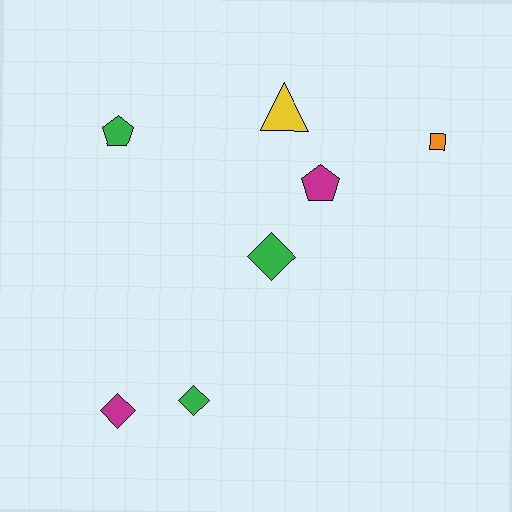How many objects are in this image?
There are 7 objects.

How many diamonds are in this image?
There are 3 diamonds.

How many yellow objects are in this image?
There is 1 yellow object.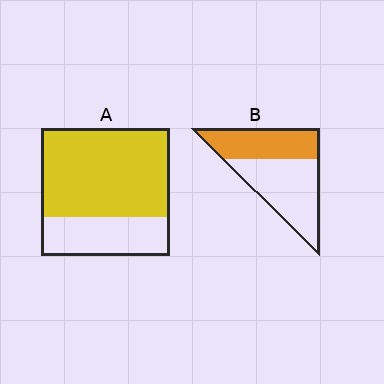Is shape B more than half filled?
No.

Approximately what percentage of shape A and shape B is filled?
A is approximately 70% and B is approximately 40%.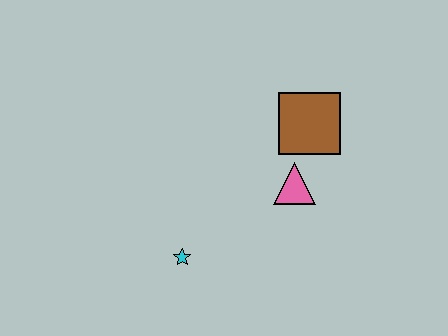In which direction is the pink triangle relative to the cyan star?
The pink triangle is to the right of the cyan star.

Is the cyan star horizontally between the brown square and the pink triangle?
No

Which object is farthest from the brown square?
The cyan star is farthest from the brown square.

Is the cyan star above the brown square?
No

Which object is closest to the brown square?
The pink triangle is closest to the brown square.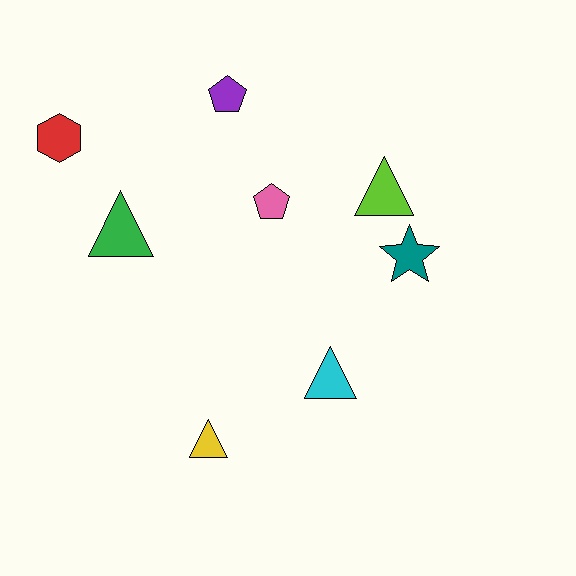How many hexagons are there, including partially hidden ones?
There is 1 hexagon.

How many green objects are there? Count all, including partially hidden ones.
There is 1 green object.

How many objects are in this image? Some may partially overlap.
There are 8 objects.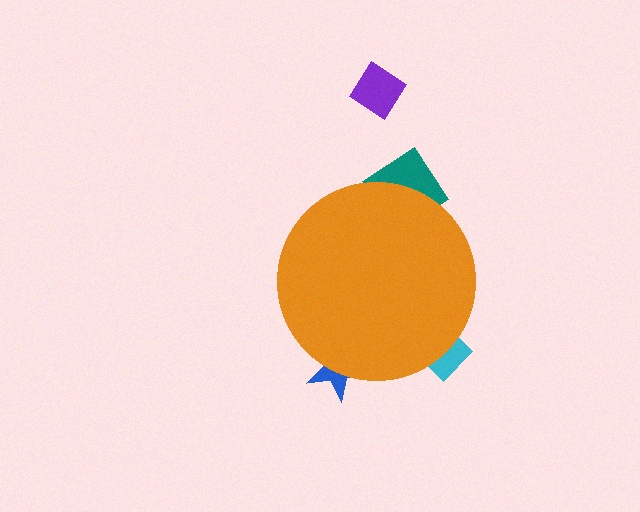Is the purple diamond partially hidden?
No, the purple diamond is fully visible.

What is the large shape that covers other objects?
An orange circle.